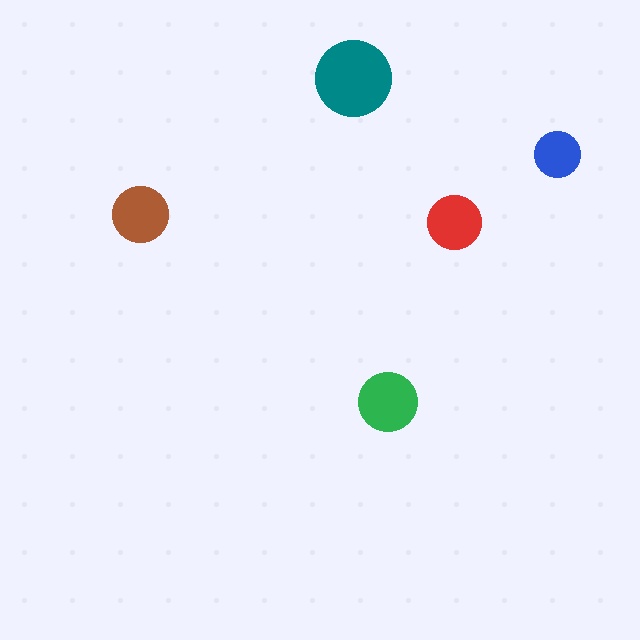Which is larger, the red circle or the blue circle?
The red one.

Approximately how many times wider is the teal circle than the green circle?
About 1.5 times wider.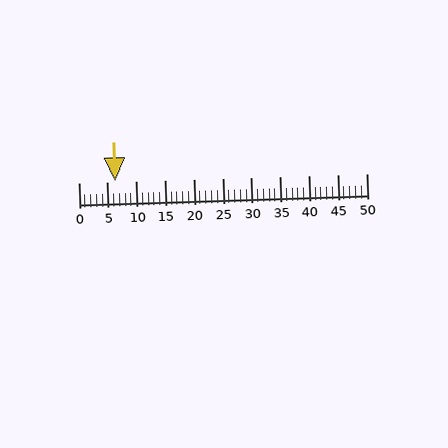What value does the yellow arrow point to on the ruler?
The yellow arrow points to approximately 6.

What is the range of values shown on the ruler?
The ruler shows values from 0 to 50.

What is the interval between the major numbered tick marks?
The major tick marks are spaced 5 units apart.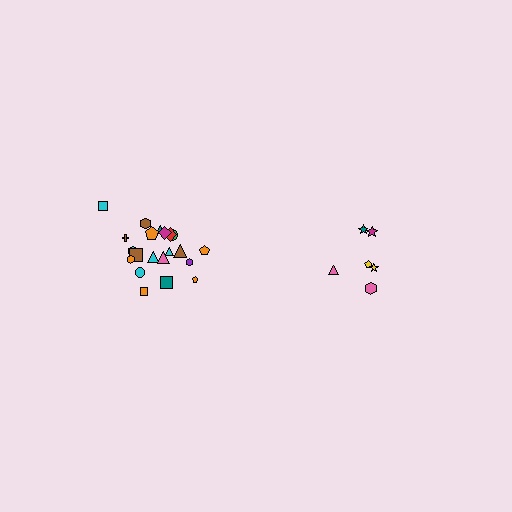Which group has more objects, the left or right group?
The left group.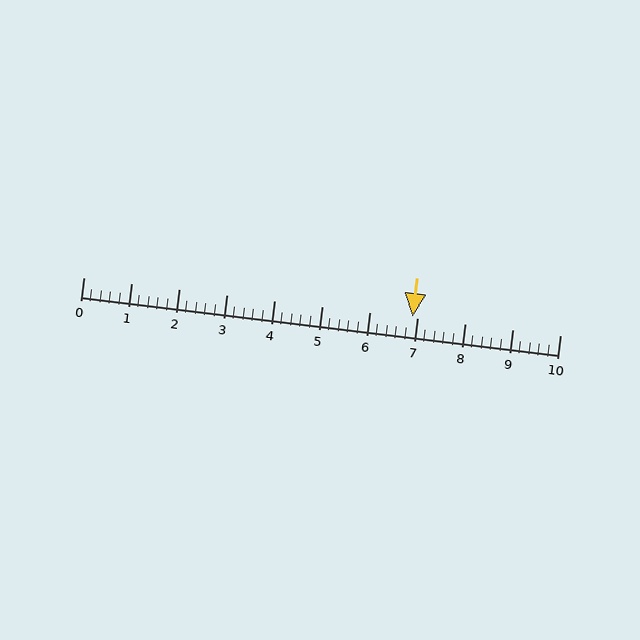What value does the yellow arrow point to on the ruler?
The yellow arrow points to approximately 6.9.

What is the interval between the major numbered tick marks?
The major tick marks are spaced 1 units apart.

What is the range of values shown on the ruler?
The ruler shows values from 0 to 10.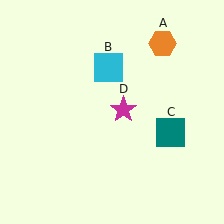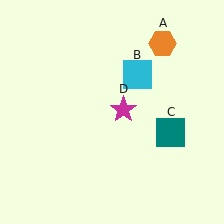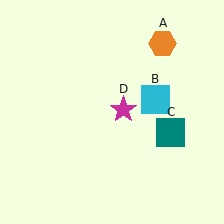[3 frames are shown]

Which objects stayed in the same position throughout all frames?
Orange hexagon (object A) and teal square (object C) and magenta star (object D) remained stationary.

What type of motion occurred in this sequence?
The cyan square (object B) rotated clockwise around the center of the scene.